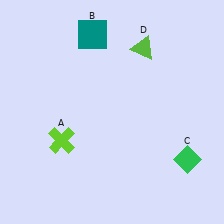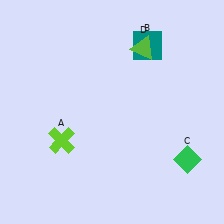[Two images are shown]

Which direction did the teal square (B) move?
The teal square (B) moved right.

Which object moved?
The teal square (B) moved right.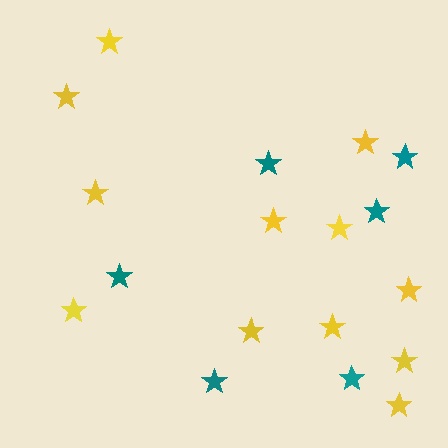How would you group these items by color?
There are 2 groups: one group of yellow stars (12) and one group of teal stars (6).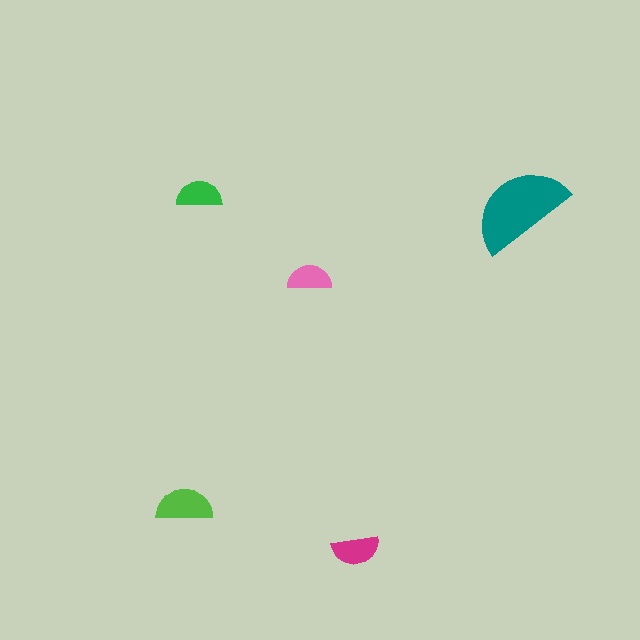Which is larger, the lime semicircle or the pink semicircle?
The lime one.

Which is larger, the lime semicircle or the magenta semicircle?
The lime one.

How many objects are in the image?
There are 5 objects in the image.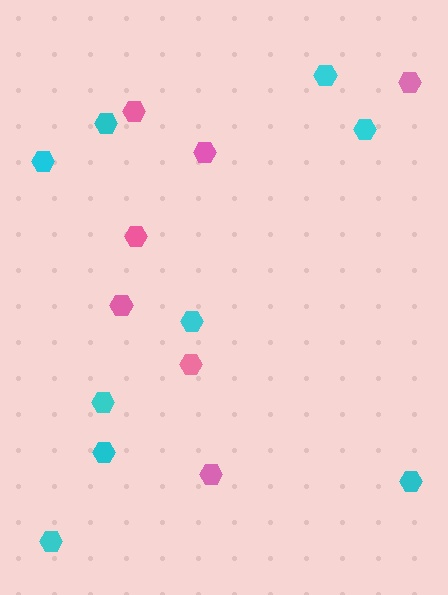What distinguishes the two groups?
There are 2 groups: one group of pink hexagons (7) and one group of cyan hexagons (9).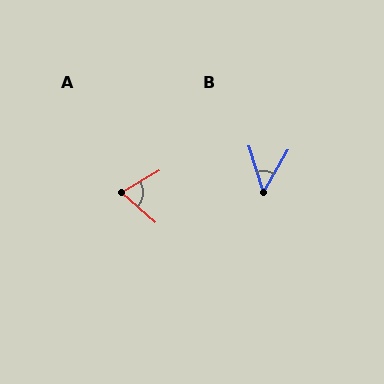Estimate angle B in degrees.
Approximately 47 degrees.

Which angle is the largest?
A, at approximately 70 degrees.